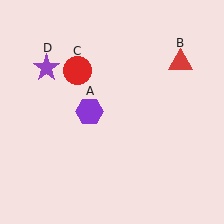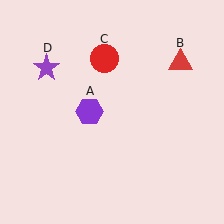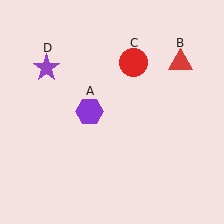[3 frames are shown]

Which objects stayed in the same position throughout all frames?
Purple hexagon (object A) and red triangle (object B) and purple star (object D) remained stationary.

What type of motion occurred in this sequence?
The red circle (object C) rotated clockwise around the center of the scene.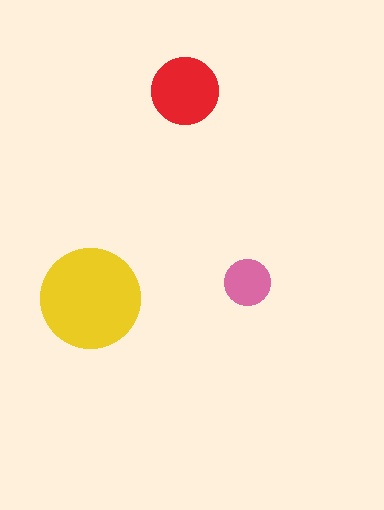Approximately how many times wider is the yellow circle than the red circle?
About 1.5 times wider.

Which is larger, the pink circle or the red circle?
The red one.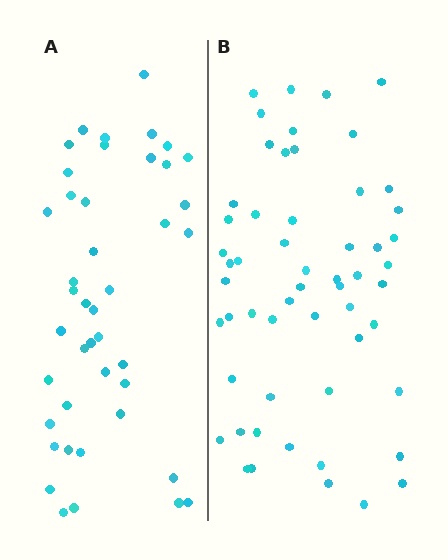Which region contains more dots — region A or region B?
Region B (the right region) has more dots.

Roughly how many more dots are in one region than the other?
Region B has approximately 15 more dots than region A.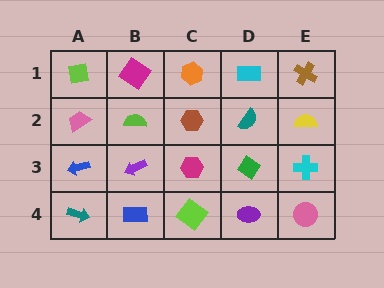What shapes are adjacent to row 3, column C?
A brown hexagon (row 2, column C), a lime diamond (row 4, column C), a purple arrow (row 3, column B), a green diamond (row 3, column D).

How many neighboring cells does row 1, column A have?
2.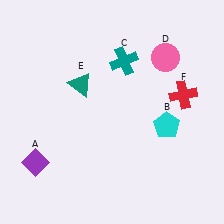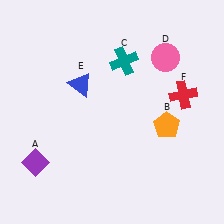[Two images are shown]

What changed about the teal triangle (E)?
In Image 1, E is teal. In Image 2, it changed to blue.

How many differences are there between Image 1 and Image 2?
There are 2 differences between the two images.